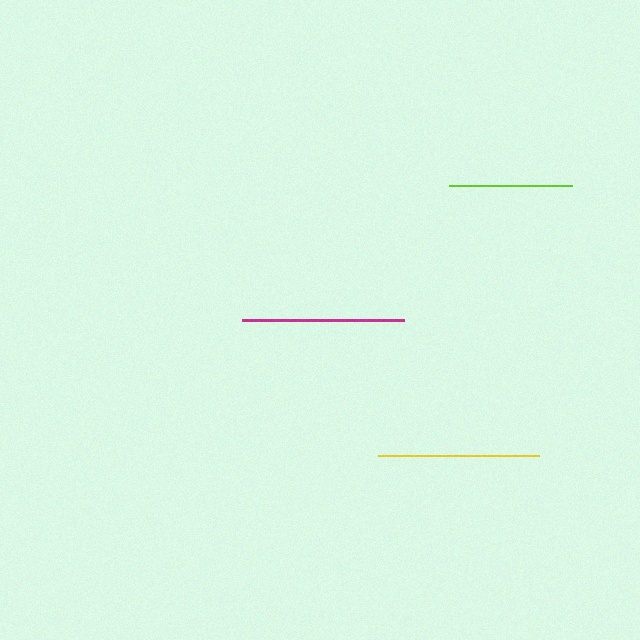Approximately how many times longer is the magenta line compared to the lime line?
The magenta line is approximately 1.3 times the length of the lime line.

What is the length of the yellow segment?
The yellow segment is approximately 161 pixels long.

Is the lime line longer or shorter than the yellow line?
The yellow line is longer than the lime line.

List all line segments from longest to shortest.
From longest to shortest: magenta, yellow, lime.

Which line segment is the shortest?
The lime line is the shortest at approximately 122 pixels.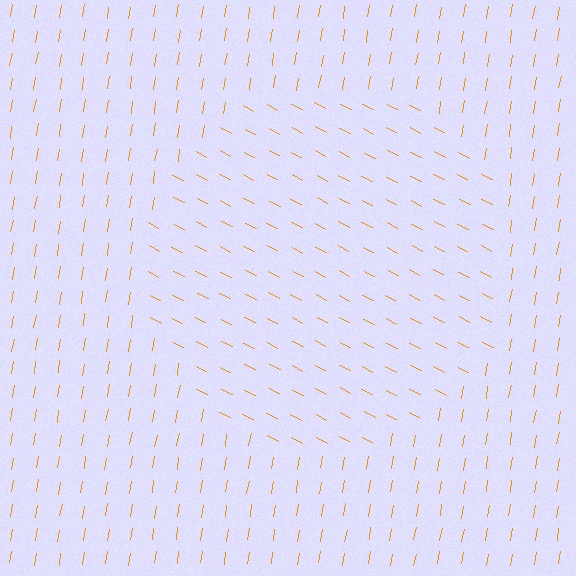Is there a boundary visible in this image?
Yes, there is a texture boundary formed by a change in line orientation.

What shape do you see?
I see a circle.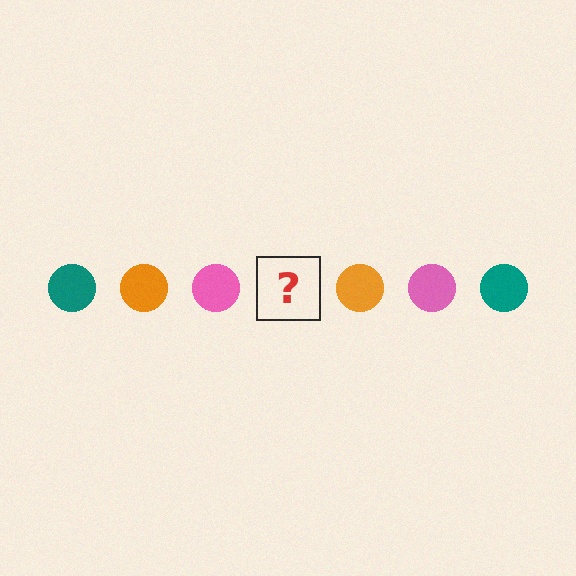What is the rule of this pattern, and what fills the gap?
The rule is that the pattern cycles through teal, orange, pink circles. The gap should be filled with a teal circle.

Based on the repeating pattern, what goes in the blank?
The blank should be a teal circle.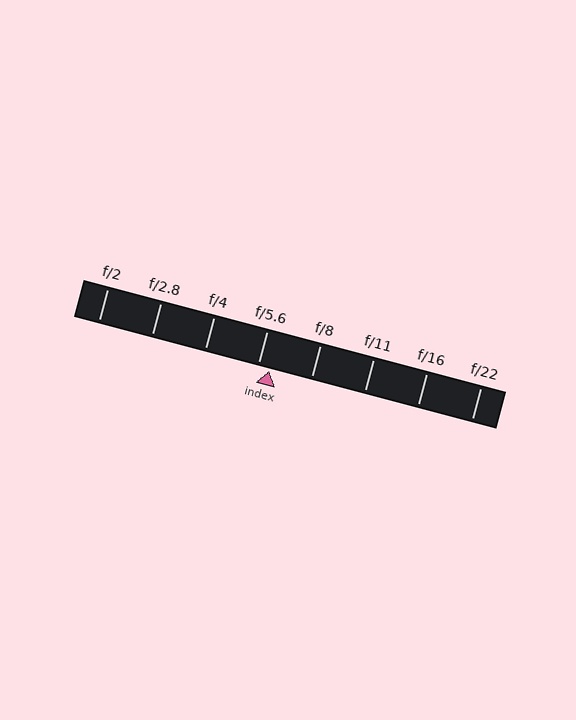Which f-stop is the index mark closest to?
The index mark is closest to f/5.6.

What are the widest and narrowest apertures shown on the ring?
The widest aperture shown is f/2 and the narrowest is f/22.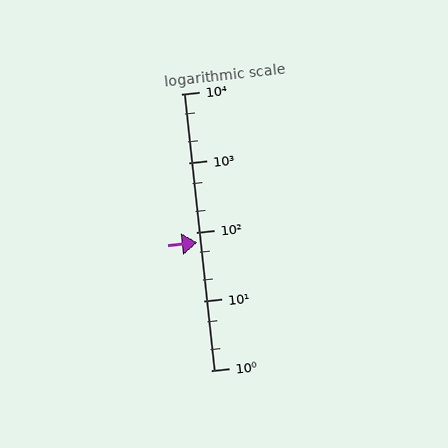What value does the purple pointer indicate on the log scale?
The pointer indicates approximately 71.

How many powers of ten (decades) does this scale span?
The scale spans 4 decades, from 1 to 10000.